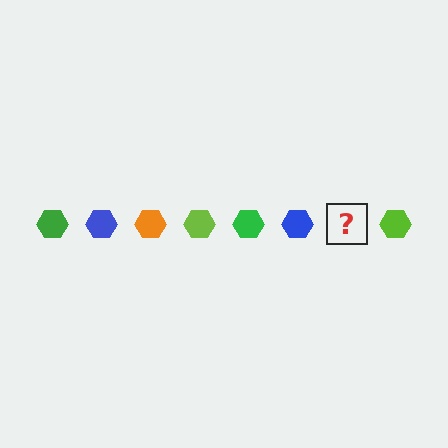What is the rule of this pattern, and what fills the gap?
The rule is that the pattern cycles through green, blue, orange, lime hexagons. The gap should be filled with an orange hexagon.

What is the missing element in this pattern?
The missing element is an orange hexagon.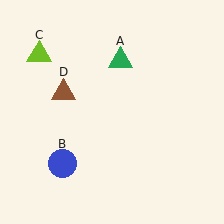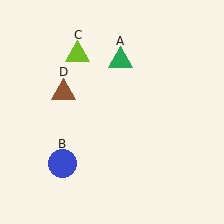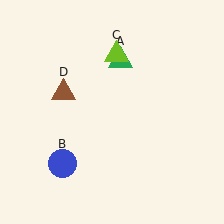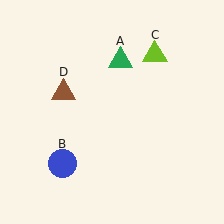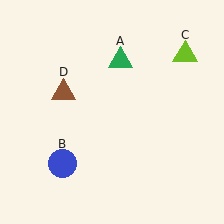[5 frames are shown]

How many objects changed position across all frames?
1 object changed position: lime triangle (object C).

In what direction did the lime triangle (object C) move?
The lime triangle (object C) moved right.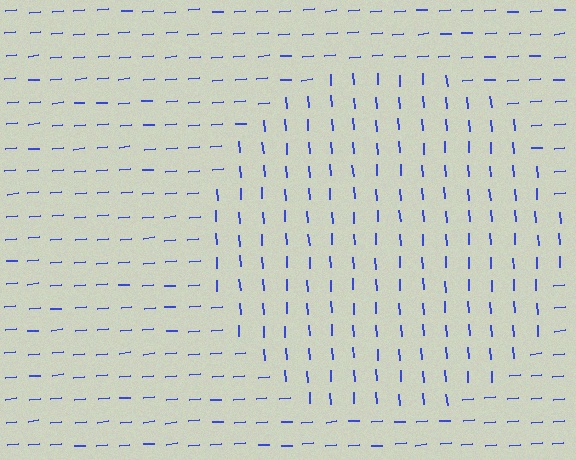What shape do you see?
I see a circle.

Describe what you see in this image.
The image is filled with small blue line segments. A circle region in the image has lines oriented differently from the surrounding lines, creating a visible texture boundary.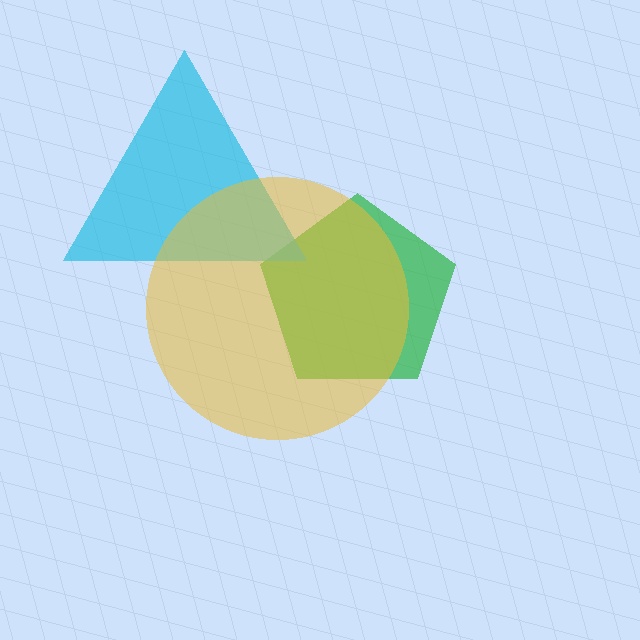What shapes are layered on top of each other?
The layered shapes are: a green pentagon, a cyan triangle, a yellow circle.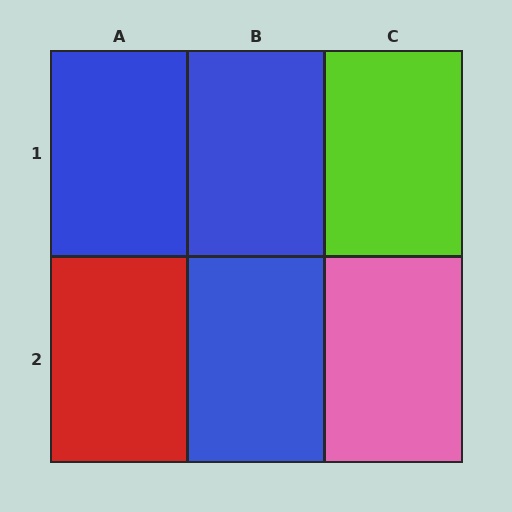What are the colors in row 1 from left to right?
Blue, blue, lime.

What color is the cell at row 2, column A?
Red.